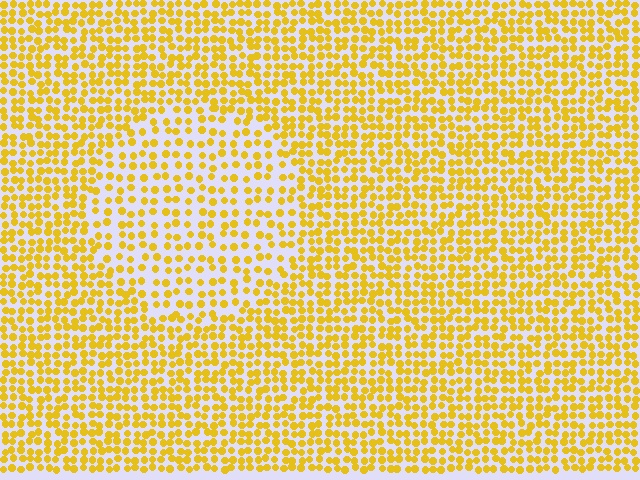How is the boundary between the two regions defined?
The boundary is defined by a change in element density (approximately 1.7x ratio). All elements are the same color, size, and shape.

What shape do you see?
I see a circle.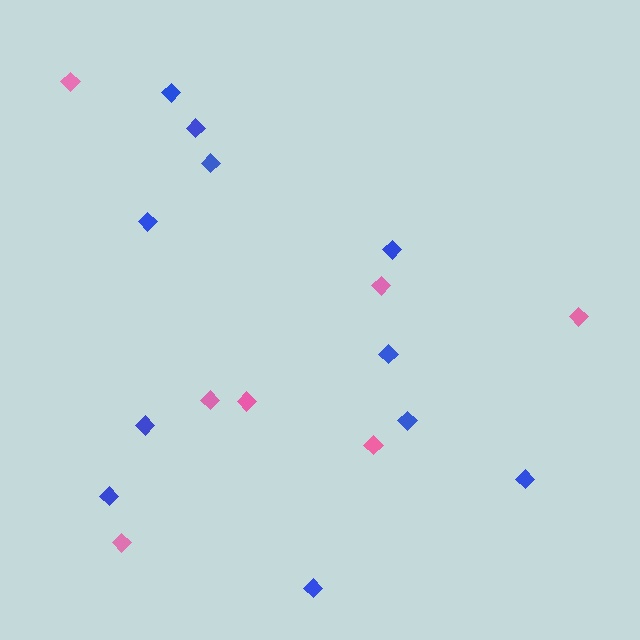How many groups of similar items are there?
There are 2 groups: one group of blue diamonds (11) and one group of pink diamonds (7).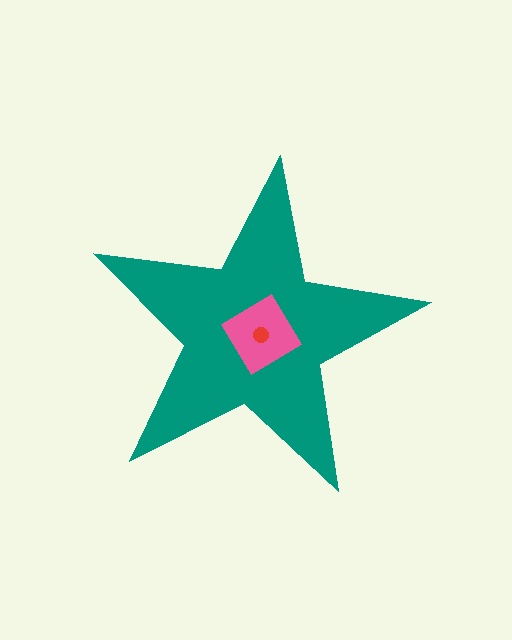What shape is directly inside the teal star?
The pink diamond.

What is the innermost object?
The red circle.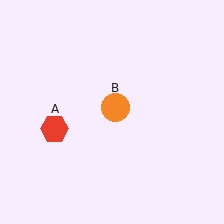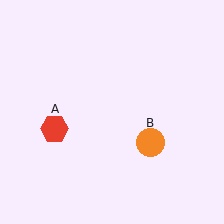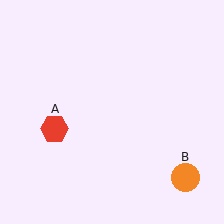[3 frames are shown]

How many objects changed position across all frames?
1 object changed position: orange circle (object B).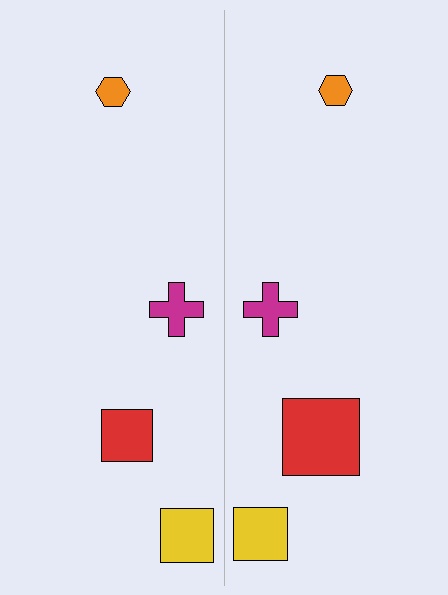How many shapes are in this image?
There are 8 shapes in this image.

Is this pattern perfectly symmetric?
No, the pattern is not perfectly symmetric. The red square on the right side has a different size than its mirror counterpart.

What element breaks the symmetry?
The red square on the right side has a different size than its mirror counterpart.